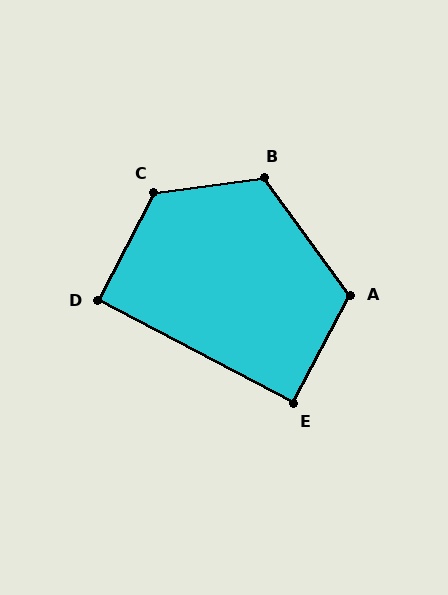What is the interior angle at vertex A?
Approximately 116 degrees (obtuse).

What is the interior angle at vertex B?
Approximately 119 degrees (obtuse).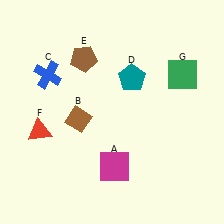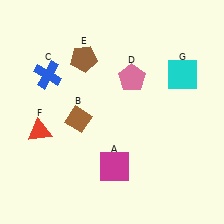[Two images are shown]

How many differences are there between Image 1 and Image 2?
There are 2 differences between the two images.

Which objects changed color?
D changed from teal to pink. G changed from green to cyan.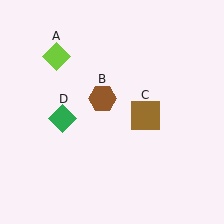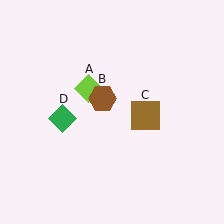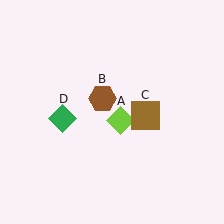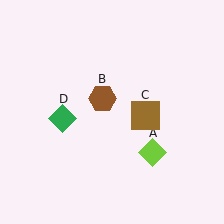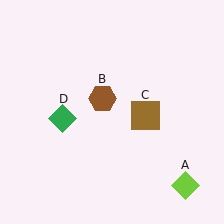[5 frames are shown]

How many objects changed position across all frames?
1 object changed position: lime diamond (object A).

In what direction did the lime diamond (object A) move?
The lime diamond (object A) moved down and to the right.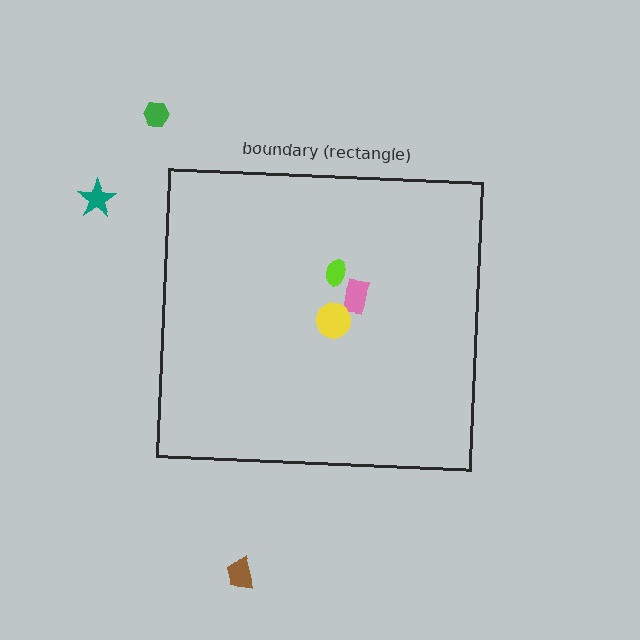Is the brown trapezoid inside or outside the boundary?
Outside.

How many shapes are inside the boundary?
3 inside, 3 outside.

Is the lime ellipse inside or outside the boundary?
Inside.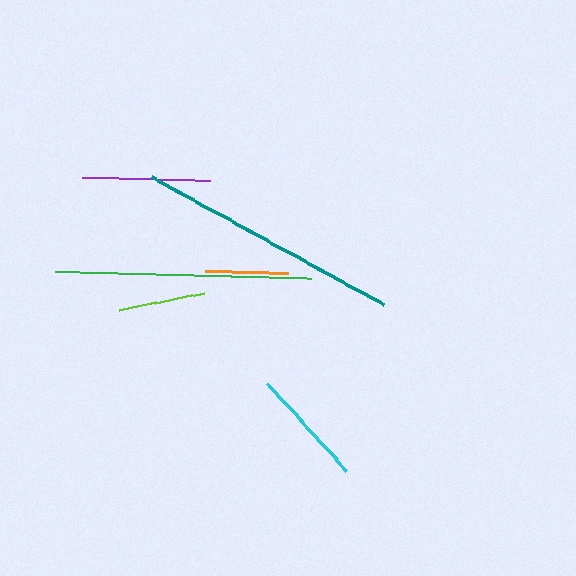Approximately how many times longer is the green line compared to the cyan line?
The green line is approximately 2.2 times the length of the cyan line.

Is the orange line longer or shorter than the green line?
The green line is longer than the orange line.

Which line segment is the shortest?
The orange line is the shortest at approximately 83 pixels.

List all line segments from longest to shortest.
From longest to shortest: teal, green, purple, cyan, lime, orange.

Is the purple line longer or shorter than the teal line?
The teal line is longer than the purple line.